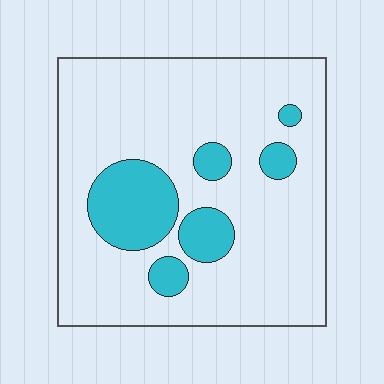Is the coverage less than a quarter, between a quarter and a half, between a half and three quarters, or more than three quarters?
Less than a quarter.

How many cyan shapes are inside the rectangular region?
6.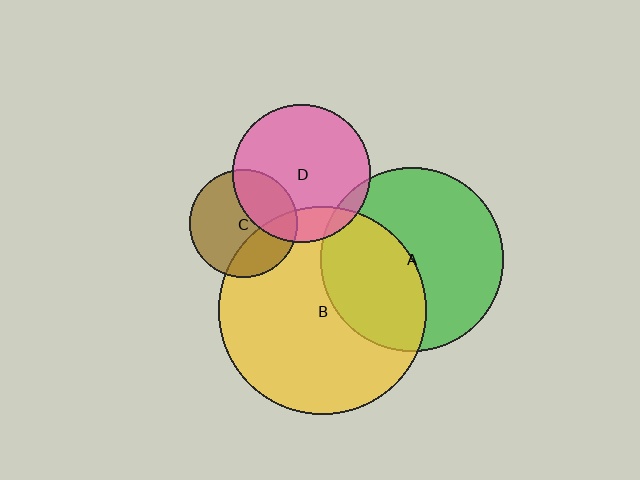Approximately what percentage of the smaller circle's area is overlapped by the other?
Approximately 10%.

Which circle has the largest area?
Circle B (yellow).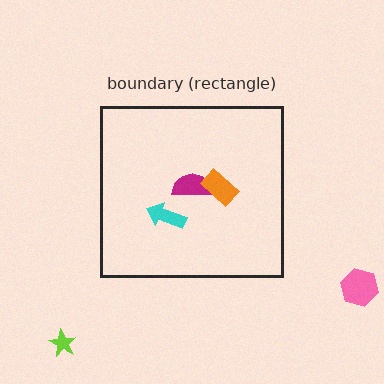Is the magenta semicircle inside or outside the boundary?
Inside.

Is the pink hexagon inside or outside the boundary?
Outside.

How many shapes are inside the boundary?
3 inside, 2 outside.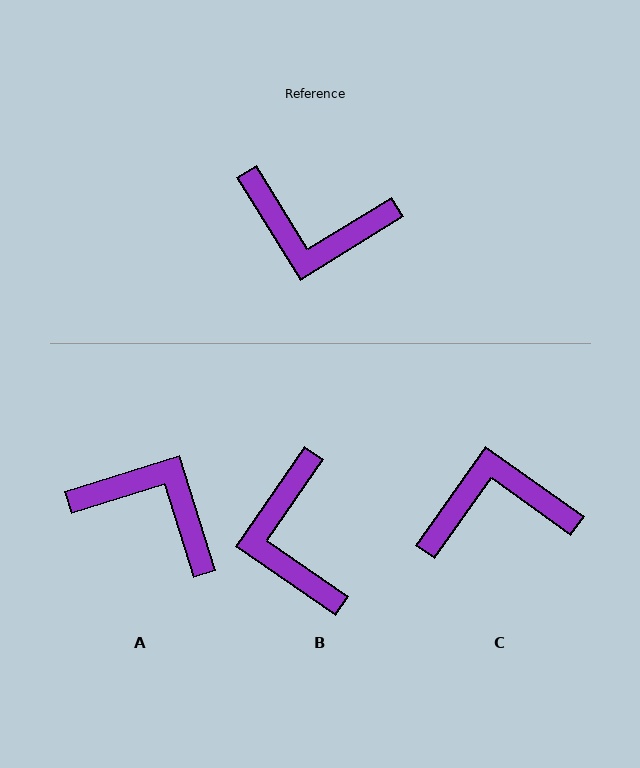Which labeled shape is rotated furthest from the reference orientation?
A, about 166 degrees away.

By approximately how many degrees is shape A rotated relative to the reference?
Approximately 166 degrees counter-clockwise.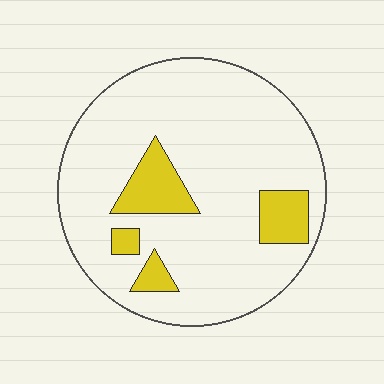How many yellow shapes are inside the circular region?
4.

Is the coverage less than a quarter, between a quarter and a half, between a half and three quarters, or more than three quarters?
Less than a quarter.